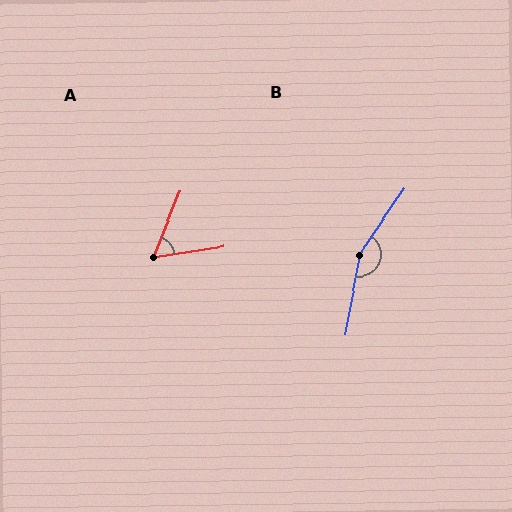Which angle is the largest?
B, at approximately 156 degrees.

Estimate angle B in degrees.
Approximately 156 degrees.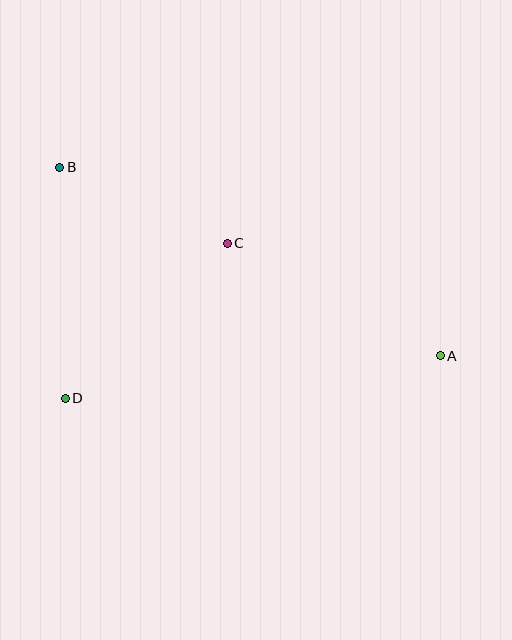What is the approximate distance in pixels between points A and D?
The distance between A and D is approximately 378 pixels.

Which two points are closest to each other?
Points B and C are closest to each other.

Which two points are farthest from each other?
Points A and B are farthest from each other.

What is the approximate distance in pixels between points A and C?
The distance between A and C is approximately 241 pixels.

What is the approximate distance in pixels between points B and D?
The distance between B and D is approximately 231 pixels.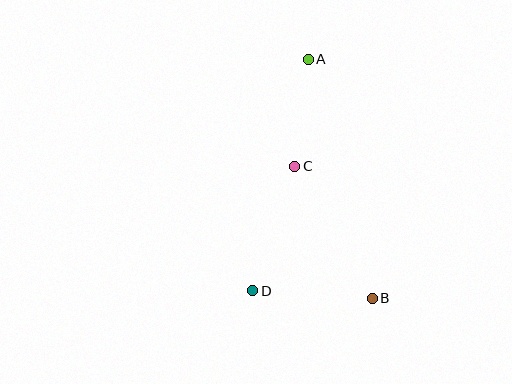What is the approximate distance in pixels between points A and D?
The distance between A and D is approximately 238 pixels.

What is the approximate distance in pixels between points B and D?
The distance between B and D is approximately 120 pixels.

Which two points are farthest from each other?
Points A and B are farthest from each other.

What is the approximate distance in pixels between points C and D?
The distance between C and D is approximately 132 pixels.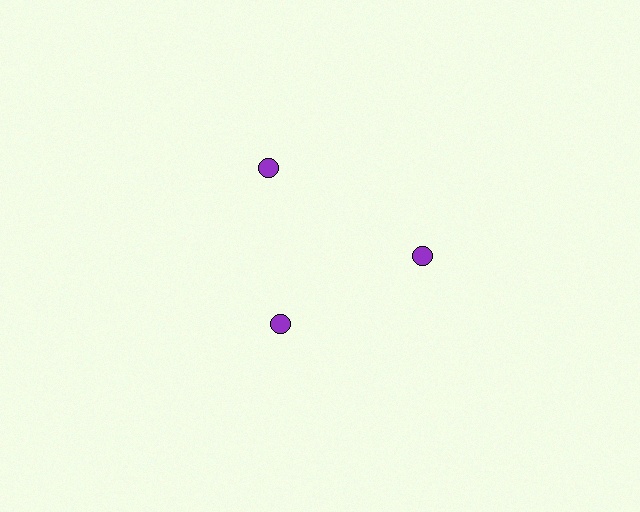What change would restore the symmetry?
The symmetry would be restored by moving it outward, back onto the ring so that all 3 circles sit at equal angles and equal distance from the center.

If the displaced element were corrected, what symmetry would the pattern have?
It would have 3-fold rotational symmetry — the pattern would map onto itself every 120 degrees.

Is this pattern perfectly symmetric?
No. The 3 purple circles are arranged in a ring, but one element near the 7 o'clock position is pulled inward toward the center, breaking the 3-fold rotational symmetry.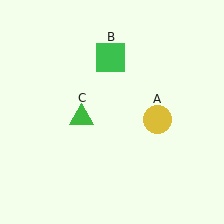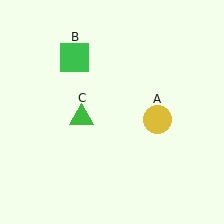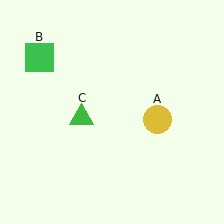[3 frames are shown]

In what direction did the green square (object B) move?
The green square (object B) moved left.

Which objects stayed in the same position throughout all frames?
Yellow circle (object A) and green triangle (object C) remained stationary.